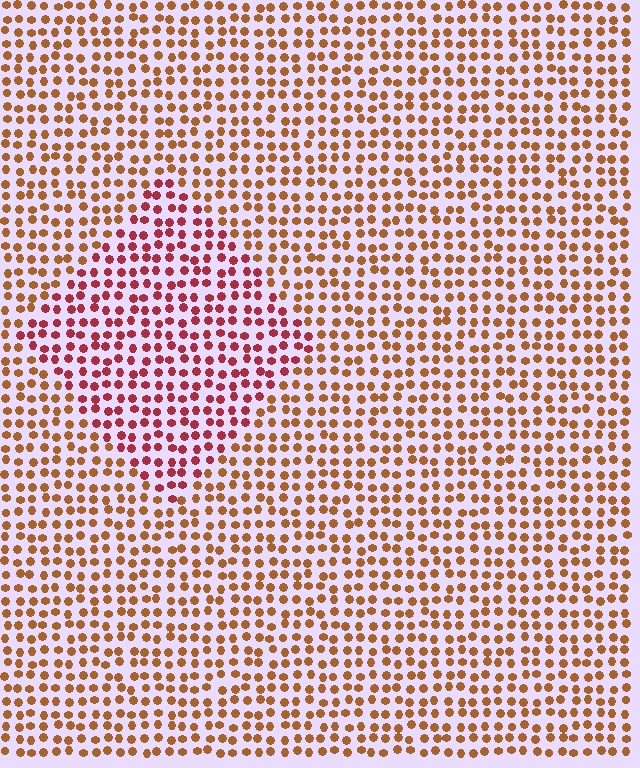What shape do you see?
I see a diamond.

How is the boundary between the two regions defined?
The boundary is defined purely by a slight shift in hue (about 37 degrees). Spacing, size, and orientation are identical on both sides.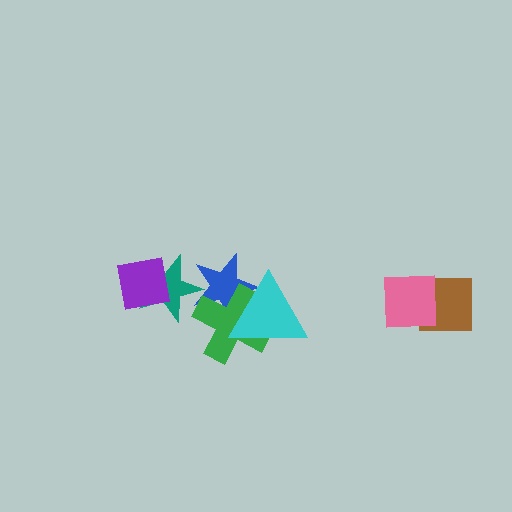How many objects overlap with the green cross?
2 objects overlap with the green cross.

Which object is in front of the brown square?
The pink square is in front of the brown square.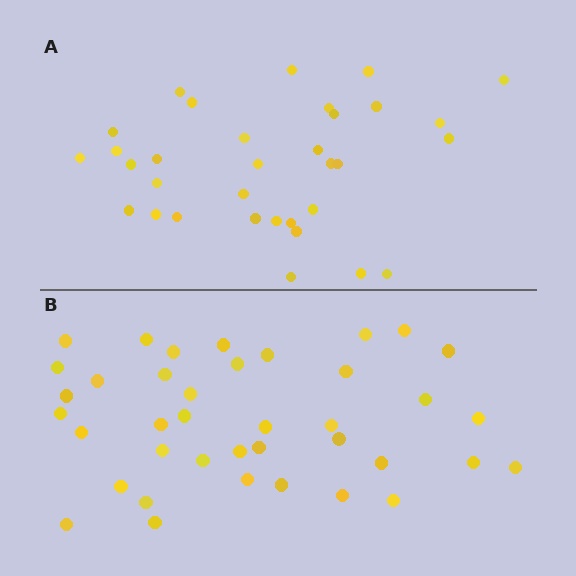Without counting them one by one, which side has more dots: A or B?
Region B (the bottom region) has more dots.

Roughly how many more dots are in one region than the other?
Region B has about 6 more dots than region A.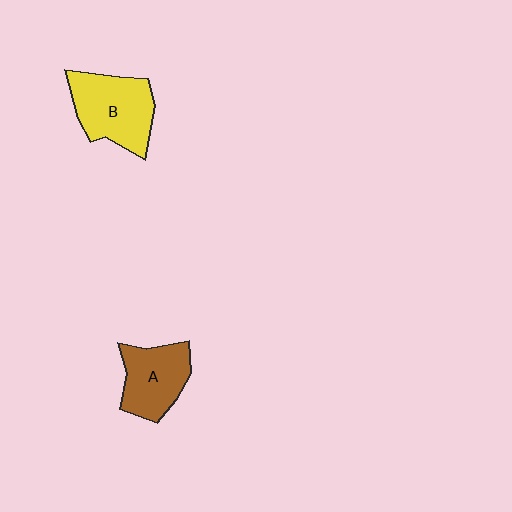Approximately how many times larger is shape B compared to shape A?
Approximately 1.2 times.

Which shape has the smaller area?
Shape A (brown).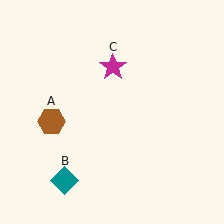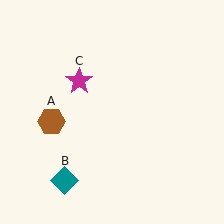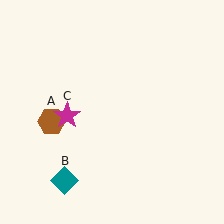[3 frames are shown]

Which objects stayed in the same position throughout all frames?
Brown hexagon (object A) and teal diamond (object B) remained stationary.